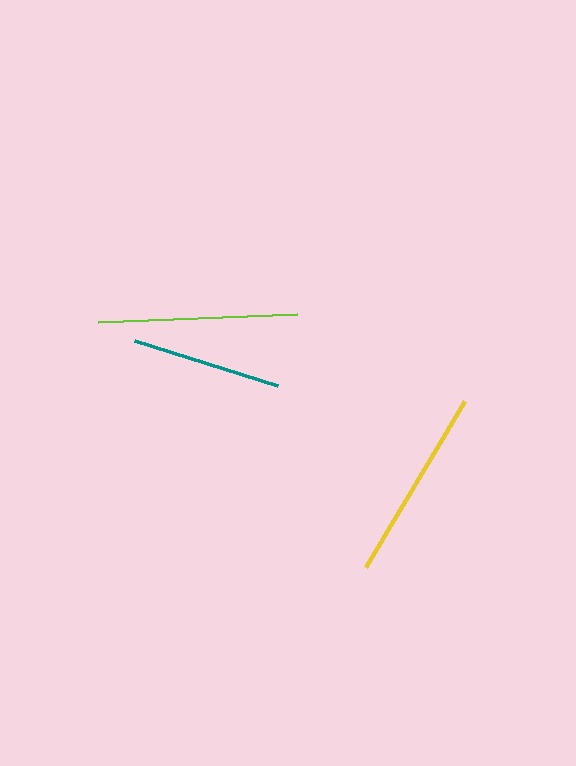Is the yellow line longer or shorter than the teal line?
The yellow line is longer than the teal line.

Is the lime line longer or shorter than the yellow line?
The lime line is longer than the yellow line.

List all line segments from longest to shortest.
From longest to shortest: lime, yellow, teal.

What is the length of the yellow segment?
The yellow segment is approximately 194 pixels long.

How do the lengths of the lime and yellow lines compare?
The lime and yellow lines are approximately the same length.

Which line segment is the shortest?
The teal line is the shortest at approximately 150 pixels.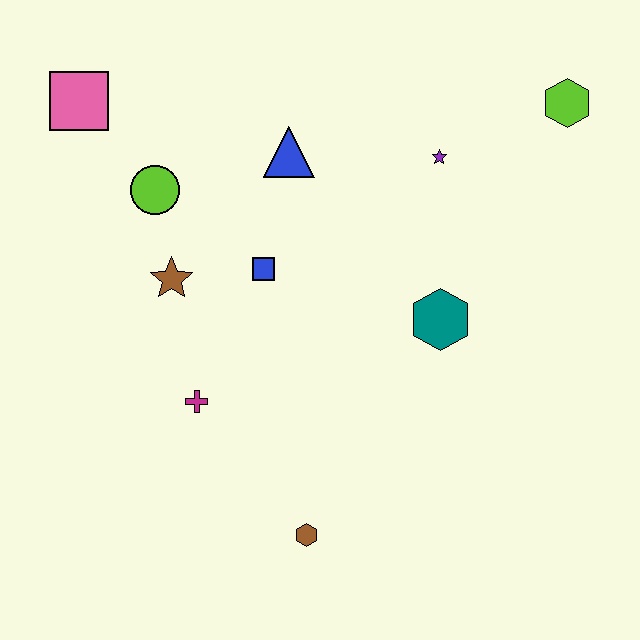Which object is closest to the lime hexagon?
The purple star is closest to the lime hexagon.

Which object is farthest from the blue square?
The lime hexagon is farthest from the blue square.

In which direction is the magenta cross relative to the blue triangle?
The magenta cross is below the blue triangle.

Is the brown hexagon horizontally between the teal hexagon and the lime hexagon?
No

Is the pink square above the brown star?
Yes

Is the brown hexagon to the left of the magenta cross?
No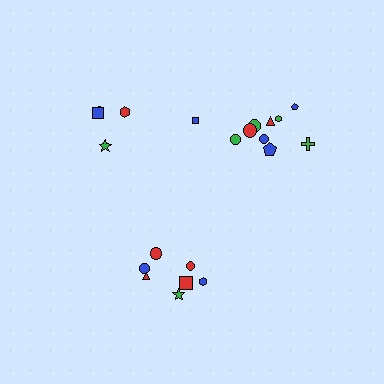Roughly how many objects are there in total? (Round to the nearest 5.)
Roughly 20 objects in total.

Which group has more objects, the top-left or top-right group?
The top-right group.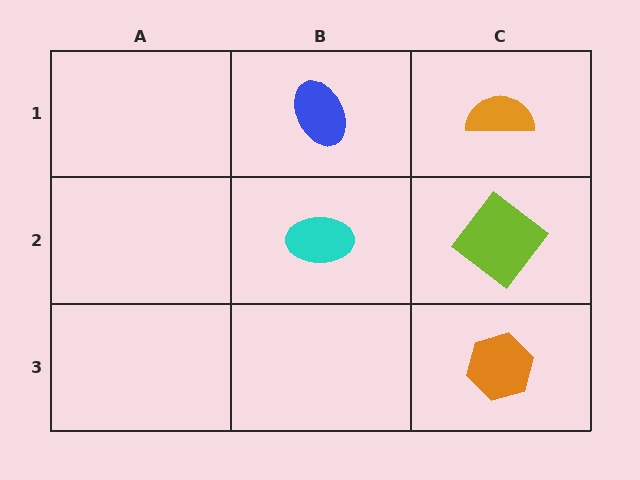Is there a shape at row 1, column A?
No, that cell is empty.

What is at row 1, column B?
A blue ellipse.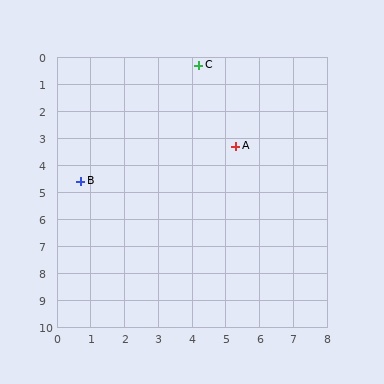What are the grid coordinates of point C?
Point C is at approximately (4.2, 0.3).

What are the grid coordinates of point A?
Point A is at approximately (5.3, 3.3).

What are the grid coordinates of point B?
Point B is at approximately (0.7, 4.6).